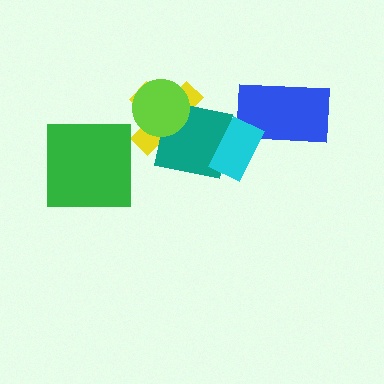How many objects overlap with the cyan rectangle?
2 objects overlap with the cyan rectangle.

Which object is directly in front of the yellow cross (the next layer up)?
The teal square is directly in front of the yellow cross.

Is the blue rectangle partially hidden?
Yes, it is partially covered by another shape.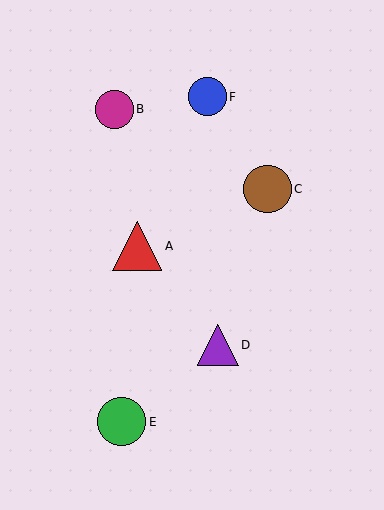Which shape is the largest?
The red triangle (labeled A) is the largest.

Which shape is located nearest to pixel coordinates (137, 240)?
The red triangle (labeled A) at (137, 246) is nearest to that location.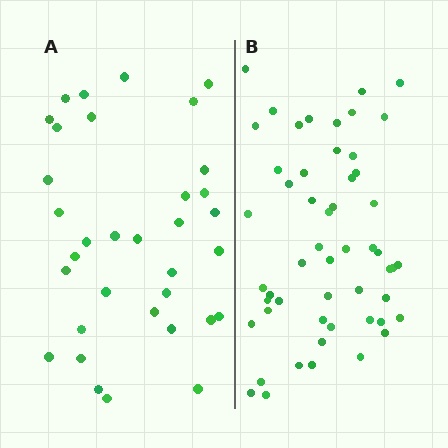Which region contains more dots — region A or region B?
Region B (the right region) has more dots.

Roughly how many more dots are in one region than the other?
Region B has approximately 20 more dots than region A.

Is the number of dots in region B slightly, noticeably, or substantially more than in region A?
Region B has substantially more. The ratio is roughly 1.6 to 1.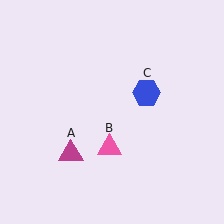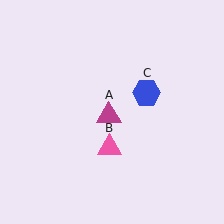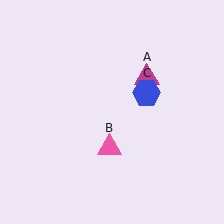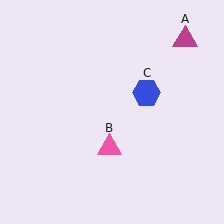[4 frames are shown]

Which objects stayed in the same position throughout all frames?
Pink triangle (object B) and blue hexagon (object C) remained stationary.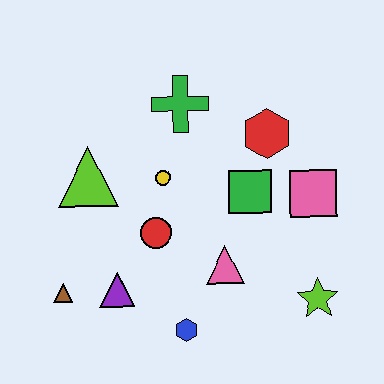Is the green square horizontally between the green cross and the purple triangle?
No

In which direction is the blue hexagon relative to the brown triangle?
The blue hexagon is to the right of the brown triangle.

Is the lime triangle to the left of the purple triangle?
Yes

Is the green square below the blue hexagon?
No